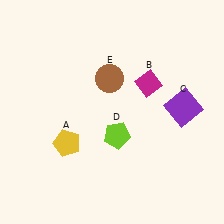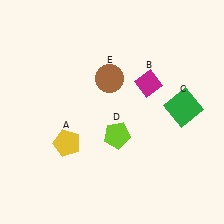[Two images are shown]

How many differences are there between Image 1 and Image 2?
There is 1 difference between the two images.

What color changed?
The square (C) changed from purple in Image 1 to green in Image 2.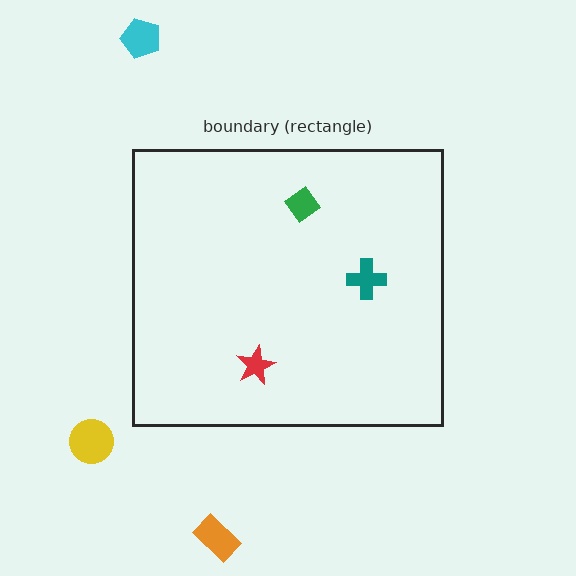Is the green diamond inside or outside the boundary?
Inside.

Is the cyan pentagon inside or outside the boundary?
Outside.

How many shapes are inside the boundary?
3 inside, 3 outside.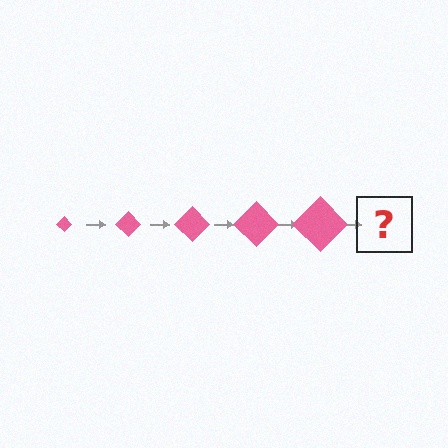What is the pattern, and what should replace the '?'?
The pattern is that the diamond gets progressively larger each step. The '?' should be a pink diamond, larger than the previous one.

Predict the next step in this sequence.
The next step is a pink diamond, larger than the previous one.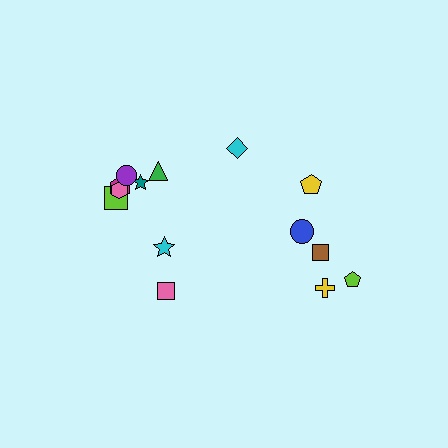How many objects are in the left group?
There are 8 objects.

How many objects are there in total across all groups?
There are 14 objects.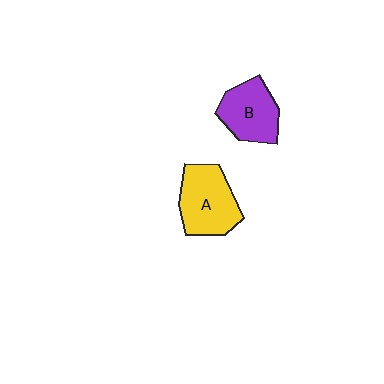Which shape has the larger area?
Shape A (yellow).